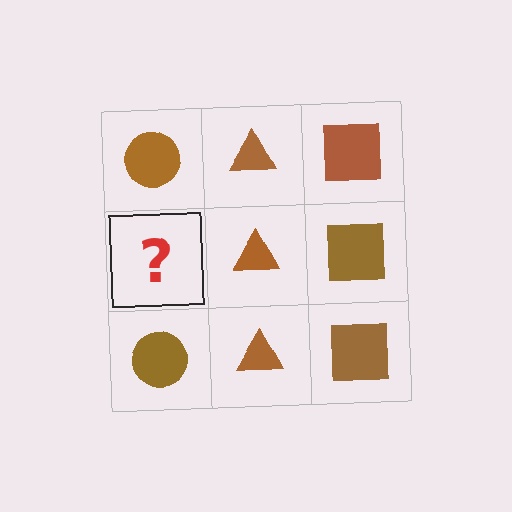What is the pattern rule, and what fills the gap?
The rule is that each column has a consistent shape. The gap should be filled with a brown circle.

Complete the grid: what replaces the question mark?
The question mark should be replaced with a brown circle.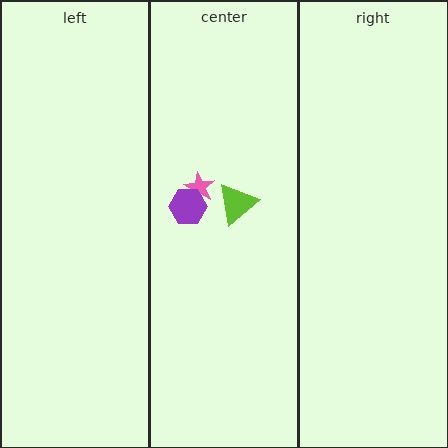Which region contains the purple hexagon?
The center region.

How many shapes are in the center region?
3.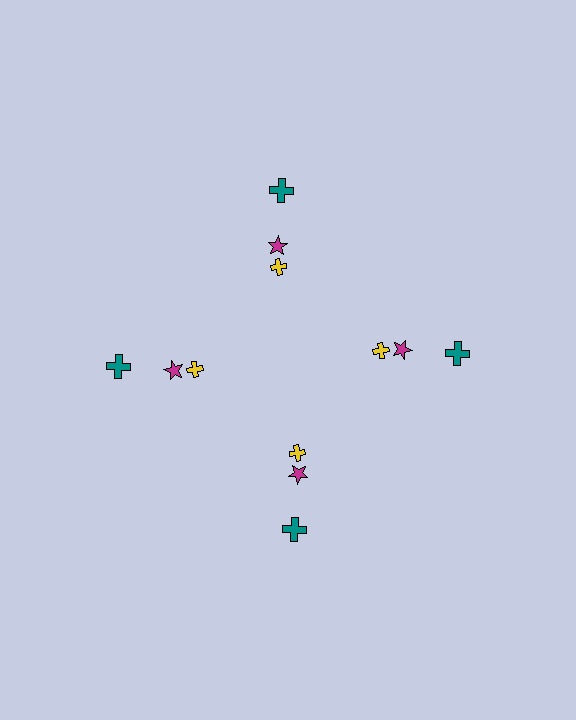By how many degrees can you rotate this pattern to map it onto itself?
The pattern maps onto itself every 90 degrees of rotation.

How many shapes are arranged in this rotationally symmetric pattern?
There are 12 shapes, arranged in 4 groups of 3.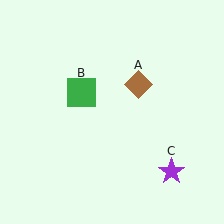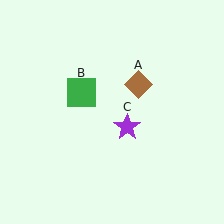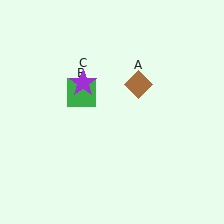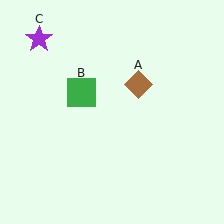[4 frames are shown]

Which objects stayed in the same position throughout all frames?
Brown diamond (object A) and green square (object B) remained stationary.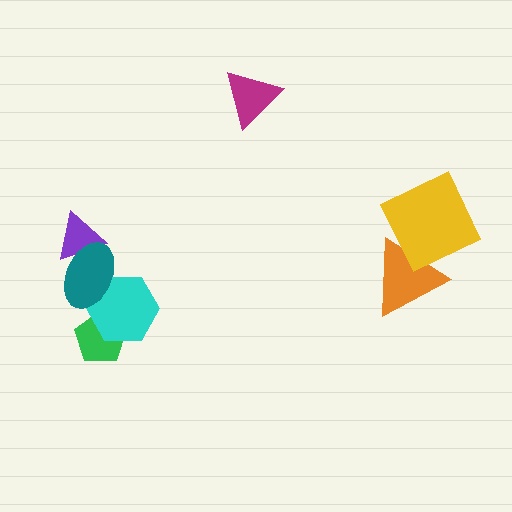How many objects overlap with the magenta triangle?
0 objects overlap with the magenta triangle.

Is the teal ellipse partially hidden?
No, no other shape covers it.